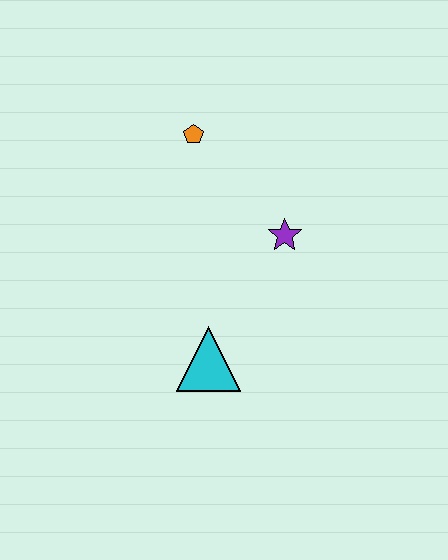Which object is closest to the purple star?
The orange pentagon is closest to the purple star.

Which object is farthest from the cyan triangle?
The orange pentagon is farthest from the cyan triangle.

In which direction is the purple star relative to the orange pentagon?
The purple star is below the orange pentagon.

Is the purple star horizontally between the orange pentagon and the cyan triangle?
No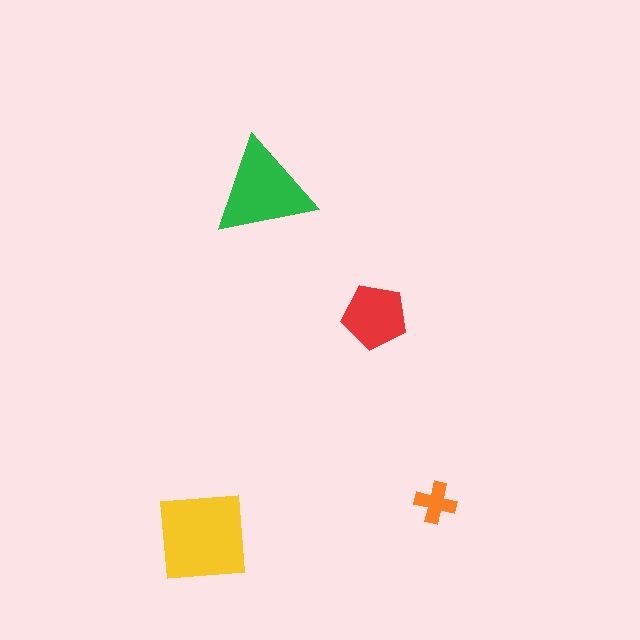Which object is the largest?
The yellow square.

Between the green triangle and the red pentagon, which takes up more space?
The green triangle.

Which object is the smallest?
The orange cross.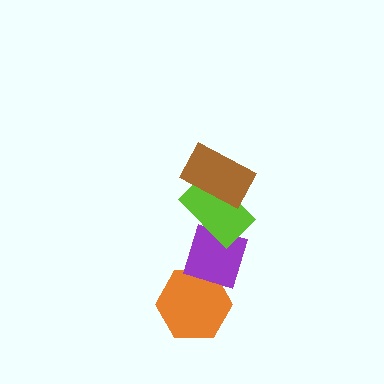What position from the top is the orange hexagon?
The orange hexagon is 4th from the top.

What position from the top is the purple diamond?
The purple diamond is 3rd from the top.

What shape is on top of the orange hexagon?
The purple diamond is on top of the orange hexagon.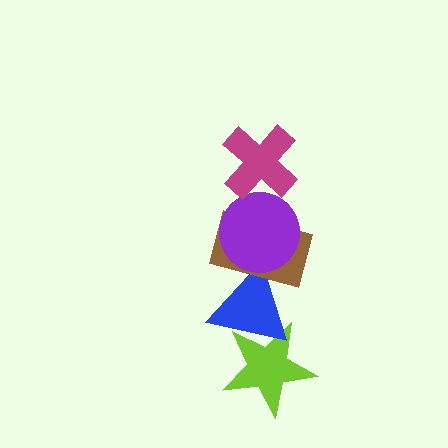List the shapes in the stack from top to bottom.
From top to bottom: the magenta cross, the purple circle, the brown rectangle, the blue triangle, the lime star.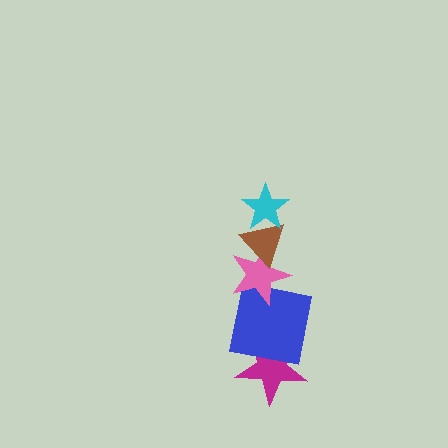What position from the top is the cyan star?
The cyan star is 1st from the top.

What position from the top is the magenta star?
The magenta star is 5th from the top.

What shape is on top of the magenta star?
The blue square is on top of the magenta star.